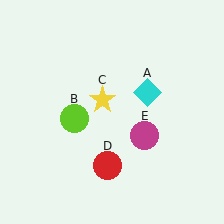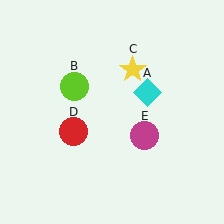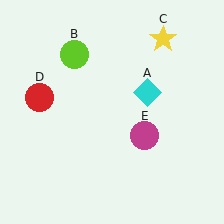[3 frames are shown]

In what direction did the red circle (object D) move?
The red circle (object D) moved up and to the left.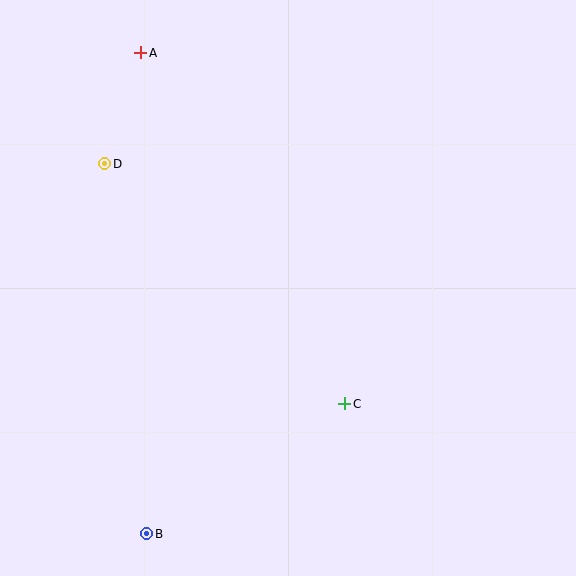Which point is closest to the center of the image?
Point C at (345, 404) is closest to the center.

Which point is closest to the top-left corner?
Point A is closest to the top-left corner.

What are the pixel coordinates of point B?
Point B is at (147, 534).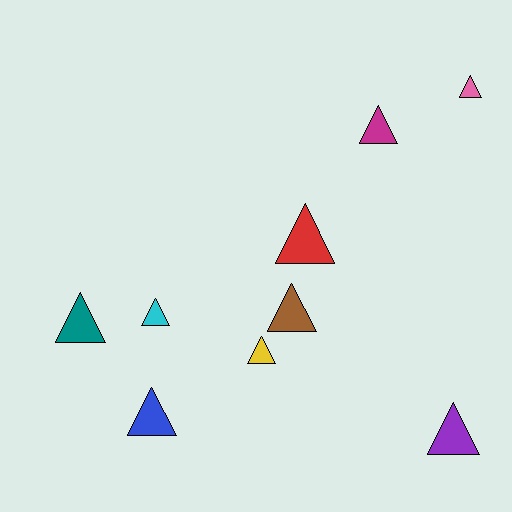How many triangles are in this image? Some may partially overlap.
There are 9 triangles.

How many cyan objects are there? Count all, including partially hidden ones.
There is 1 cyan object.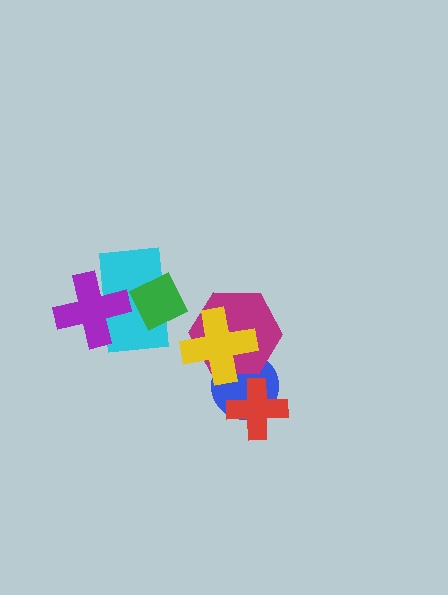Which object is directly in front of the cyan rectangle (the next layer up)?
The green diamond is directly in front of the cyan rectangle.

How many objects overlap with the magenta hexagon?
2 objects overlap with the magenta hexagon.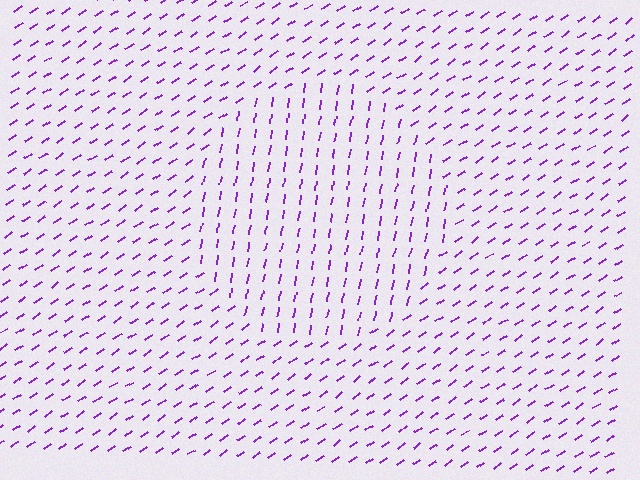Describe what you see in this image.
The image is filled with small purple line segments. A circle region in the image has lines oriented differently from the surrounding lines, creating a visible texture boundary.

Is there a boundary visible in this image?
Yes, there is a texture boundary formed by a change in line orientation.